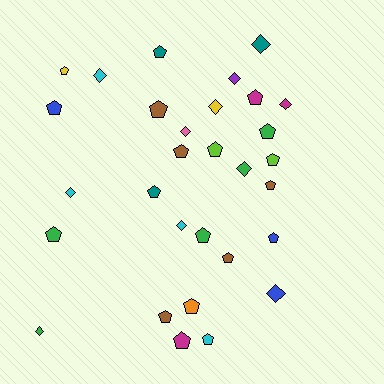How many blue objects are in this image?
There are 3 blue objects.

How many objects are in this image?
There are 30 objects.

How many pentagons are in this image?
There are 19 pentagons.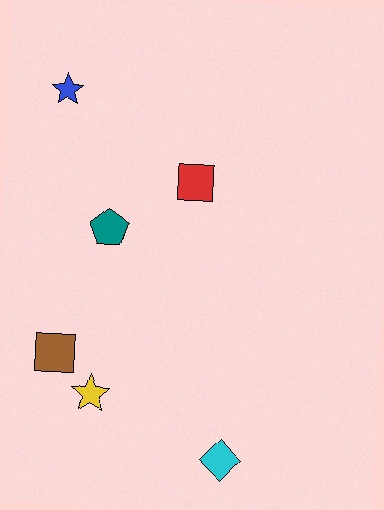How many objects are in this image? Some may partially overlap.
There are 6 objects.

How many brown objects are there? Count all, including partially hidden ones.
There is 1 brown object.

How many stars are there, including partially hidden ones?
There are 2 stars.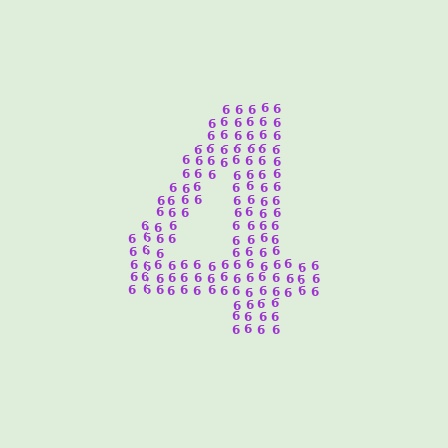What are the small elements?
The small elements are digit 6's.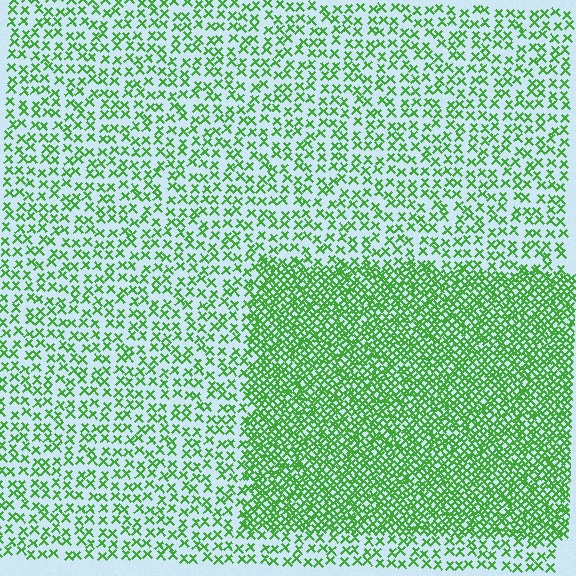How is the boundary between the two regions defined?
The boundary is defined by a change in element density (approximately 2.4x ratio). All elements are the same color, size, and shape.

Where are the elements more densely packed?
The elements are more densely packed inside the rectangle boundary.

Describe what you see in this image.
The image contains small green elements arranged at two different densities. A rectangle-shaped region is visible where the elements are more densely packed than the surrounding area.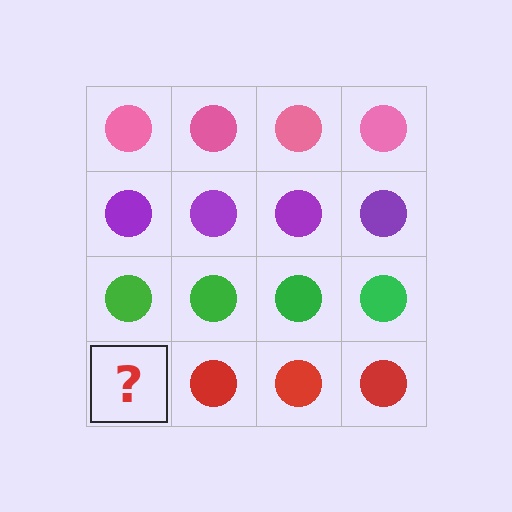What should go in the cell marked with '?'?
The missing cell should contain a red circle.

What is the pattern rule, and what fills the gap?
The rule is that each row has a consistent color. The gap should be filled with a red circle.